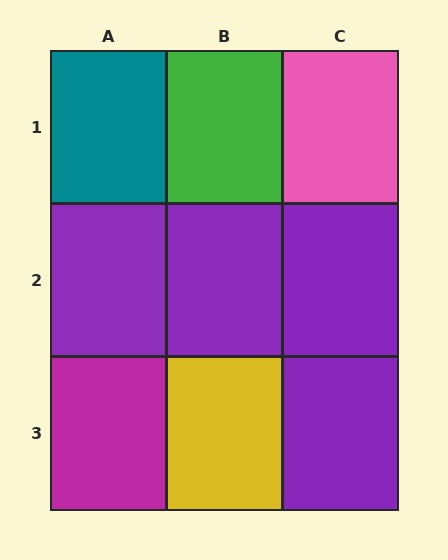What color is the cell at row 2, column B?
Purple.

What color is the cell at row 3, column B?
Yellow.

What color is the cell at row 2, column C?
Purple.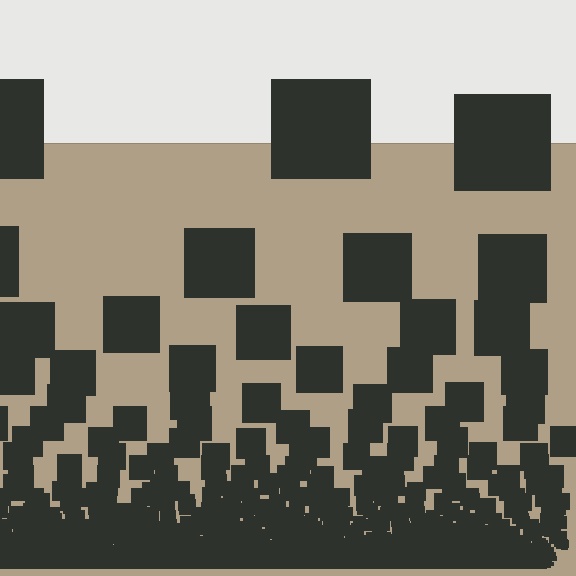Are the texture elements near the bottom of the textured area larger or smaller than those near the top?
Smaller. The gradient is inverted — elements near the bottom are smaller and denser.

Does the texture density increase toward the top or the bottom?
Density increases toward the bottom.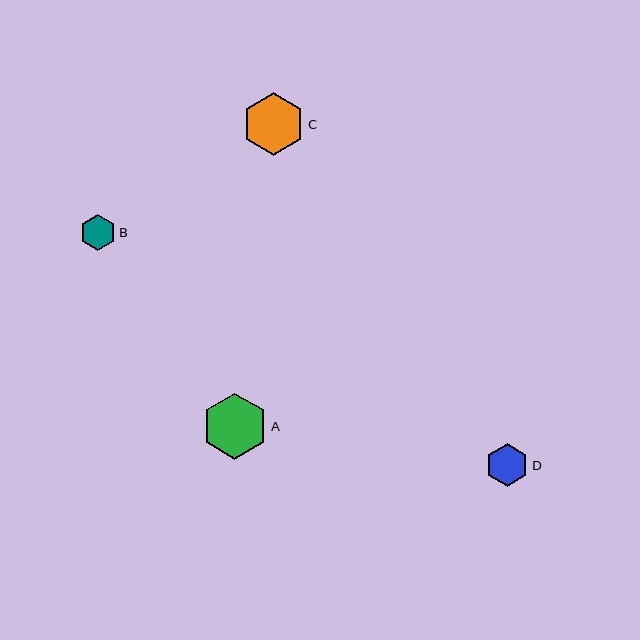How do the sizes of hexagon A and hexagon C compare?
Hexagon A and hexagon C are approximately the same size.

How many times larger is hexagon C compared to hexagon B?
Hexagon C is approximately 1.7 times the size of hexagon B.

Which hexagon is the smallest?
Hexagon B is the smallest with a size of approximately 36 pixels.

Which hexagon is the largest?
Hexagon A is the largest with a size of approximately 66 pixels.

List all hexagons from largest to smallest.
From largest to smallest: A, C, D, B.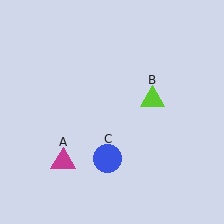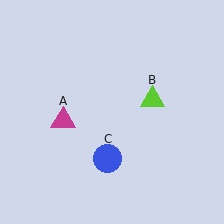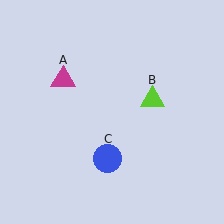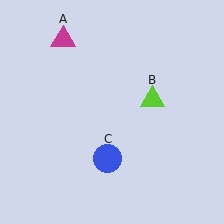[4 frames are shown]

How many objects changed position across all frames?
1 object changed position: magenta triangle (object A).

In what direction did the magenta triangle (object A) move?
The magenta triangle (object A) moved up.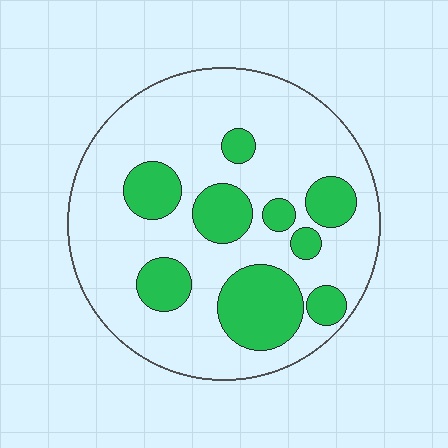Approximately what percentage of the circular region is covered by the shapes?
Approximately 25%.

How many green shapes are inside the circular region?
9.